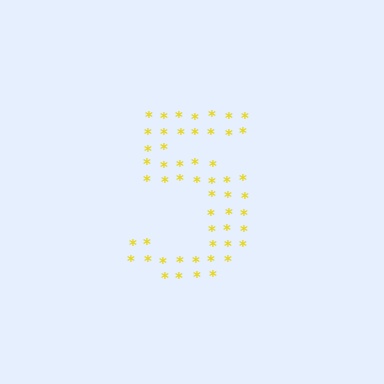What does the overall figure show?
The overall figure shows the digit 5.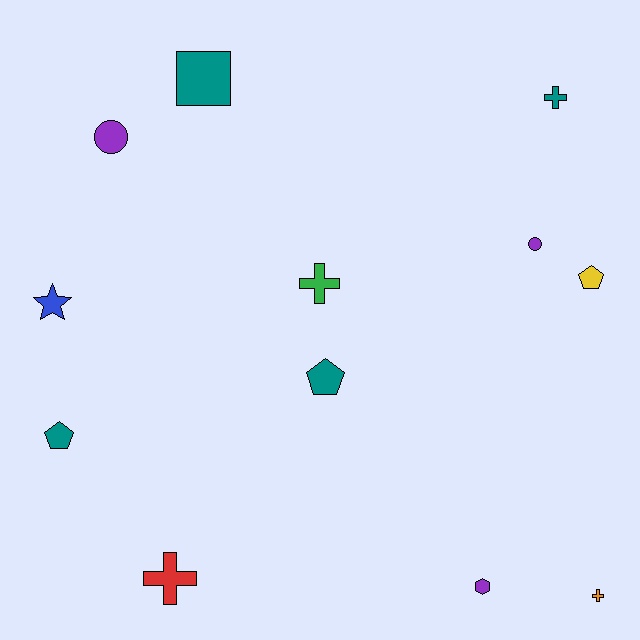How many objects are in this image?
There are 12 objects.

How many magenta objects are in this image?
There are no magenta objects.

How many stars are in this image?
There is 1 star.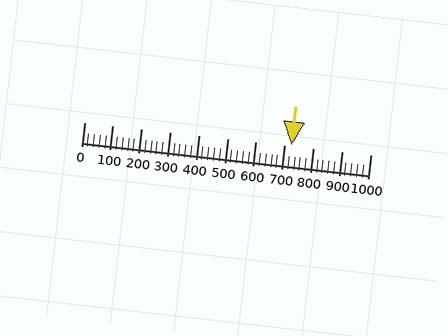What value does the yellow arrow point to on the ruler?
The yellow arrow points to approximately 722.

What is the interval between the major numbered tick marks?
The major tick marks are spaced 100 units apart.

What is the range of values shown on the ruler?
The ruler shows values from 0 to 1000.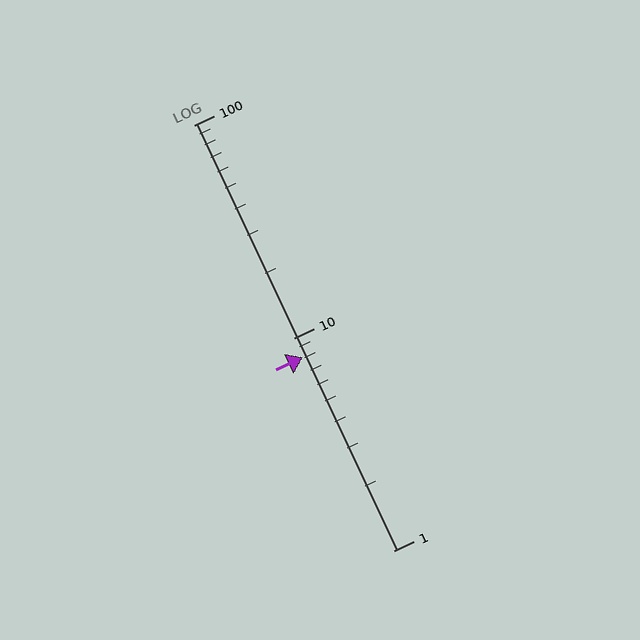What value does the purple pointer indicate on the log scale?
The pointer indicates approximately 8.1.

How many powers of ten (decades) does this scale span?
The scale spans 2 decades, from 1 to 100.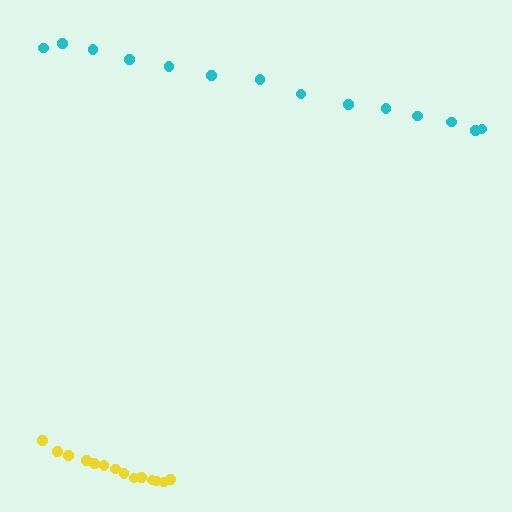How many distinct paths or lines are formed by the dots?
There are 2 distinct paths.